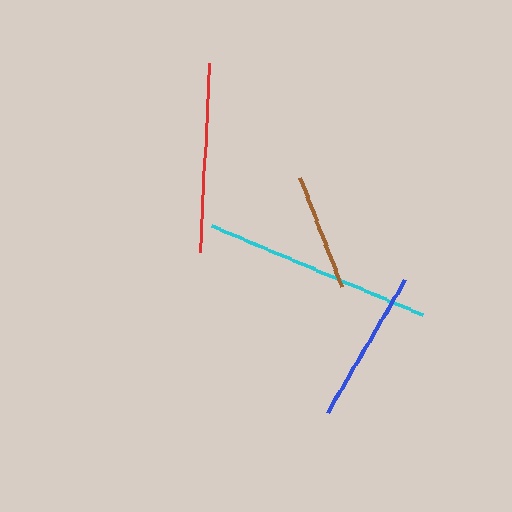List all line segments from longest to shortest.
From longest to shortest: cyan, red, blue, brown.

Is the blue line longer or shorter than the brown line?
The blue line is longer than the brown line.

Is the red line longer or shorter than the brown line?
The red line is longer than the brown line.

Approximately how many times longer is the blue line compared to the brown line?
The blue line is approximately 1.3 times the length of the brown line.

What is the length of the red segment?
The red segment is approximately 188 pixels long.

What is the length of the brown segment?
The brown segment is approximately 117 pixels long.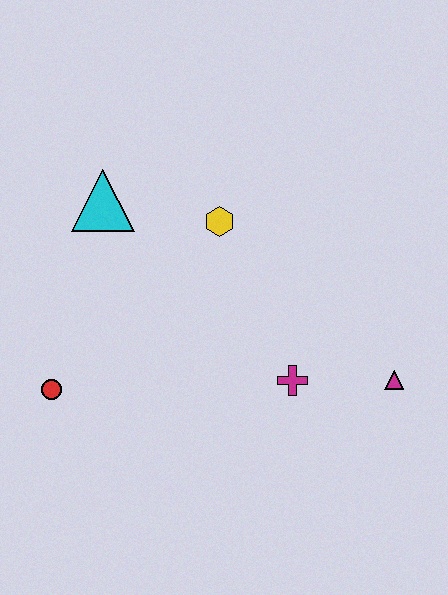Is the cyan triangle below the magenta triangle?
No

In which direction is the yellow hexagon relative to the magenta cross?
The yellow hexagon is above the magenta cross.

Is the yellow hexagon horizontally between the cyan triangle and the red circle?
No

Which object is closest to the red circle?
The cyan triangle is closest to the red circle.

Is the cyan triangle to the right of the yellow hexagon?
No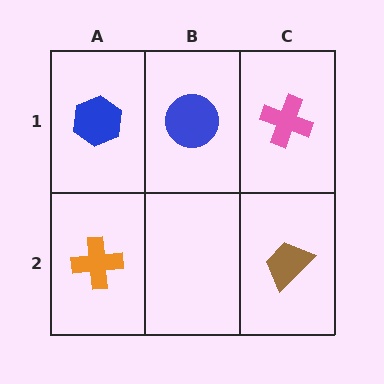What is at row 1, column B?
A blue circle.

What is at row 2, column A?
An orange cross.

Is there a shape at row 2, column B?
No, that cell is empty.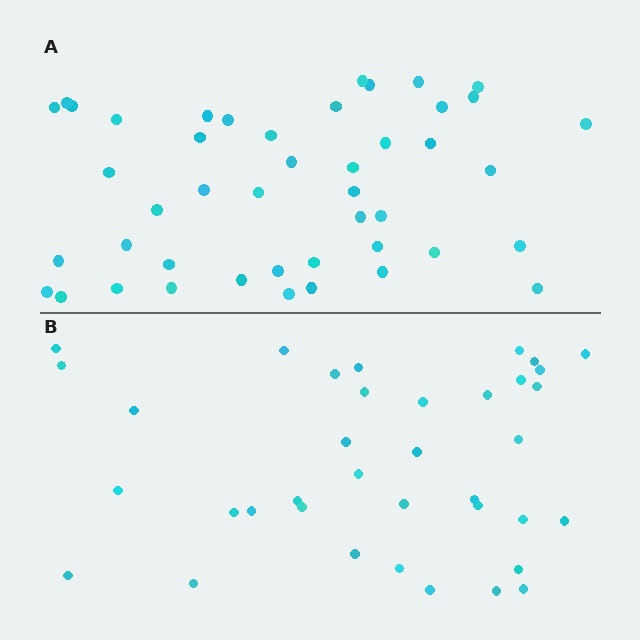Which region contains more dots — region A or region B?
Region A (the top region) has more dots.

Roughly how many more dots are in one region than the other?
Region A has roughly 8 or so more dots than region B.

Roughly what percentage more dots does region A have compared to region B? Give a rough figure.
About 20% more.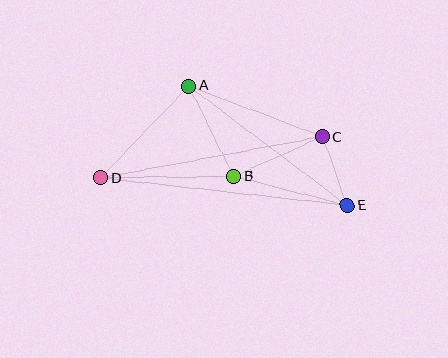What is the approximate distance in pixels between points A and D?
The distance between A and D is approximately 128 pixels.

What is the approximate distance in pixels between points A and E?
The distance between A and E is approximately 198 pixels.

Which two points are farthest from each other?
Points D and E are farthest from each other.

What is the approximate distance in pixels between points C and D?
The distance between C and D is approximately 226 pixels.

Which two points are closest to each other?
Points C and E are closest to each other.